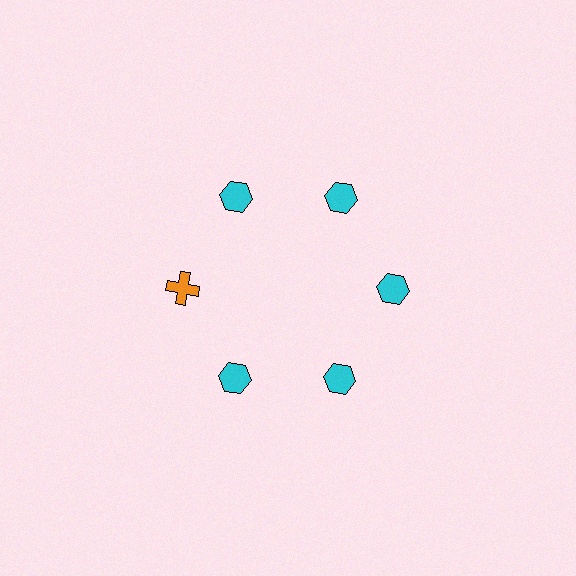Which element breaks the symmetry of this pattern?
The orange cross at roughly the 9 o'clock position breaks the symmetry. All other shapes are cyan hexagons.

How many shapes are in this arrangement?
There are 6 shapes arranged in a ring pattern.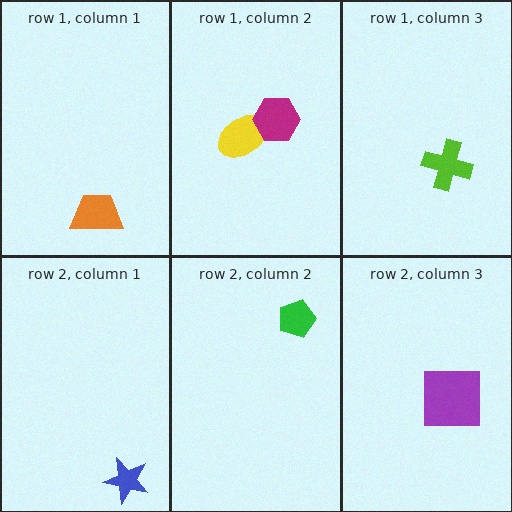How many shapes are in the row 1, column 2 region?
2.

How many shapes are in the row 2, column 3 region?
1.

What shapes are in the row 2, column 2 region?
The green pentagon.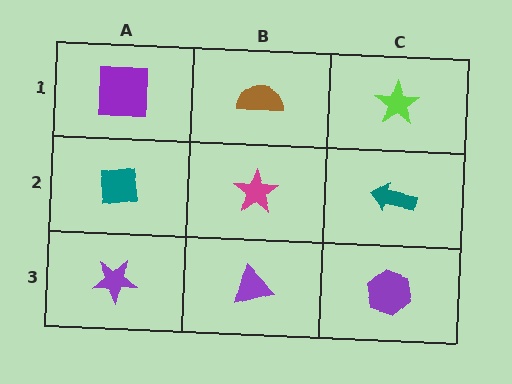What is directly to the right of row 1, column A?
A brown semicircle.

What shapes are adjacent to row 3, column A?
A teal square (row 2, column A), a purple triangle (row 3, column B).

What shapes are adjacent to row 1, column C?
A teal arrow (row 2, column C), a brown semicircle (row 1, column B).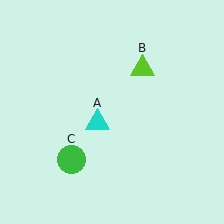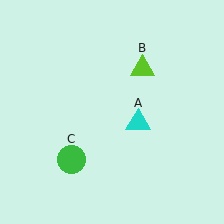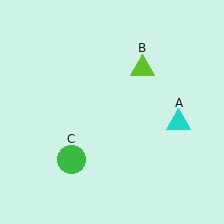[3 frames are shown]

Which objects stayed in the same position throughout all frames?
Lime triangle (object B) and green circle (object C) remained stationary.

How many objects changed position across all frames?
1 object changed position: cyan triangle (object A).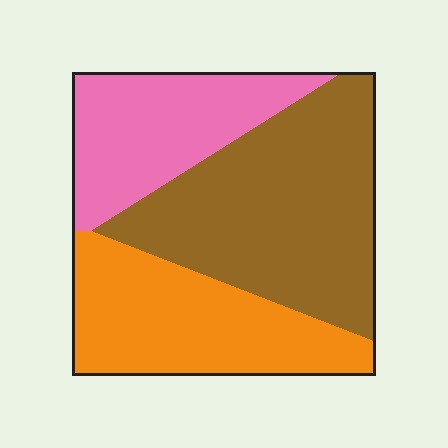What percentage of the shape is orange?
Orange takes up between a sixth and a third of the shape.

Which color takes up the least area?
Pink, at roughly 25%.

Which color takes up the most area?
Brown, at roughly 45%.